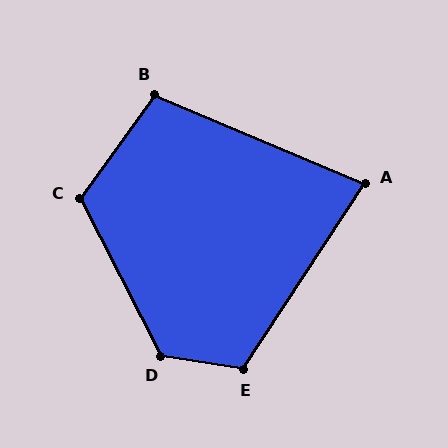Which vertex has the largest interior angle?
D, at approximately 126 degrees.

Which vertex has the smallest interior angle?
A, at approximately 80 degrees.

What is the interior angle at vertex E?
Approximately 114 degrees (obtuse).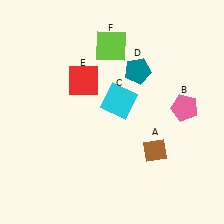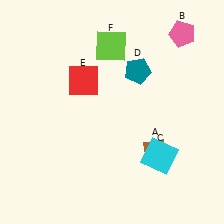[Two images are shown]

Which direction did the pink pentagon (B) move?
The pink pentagon (B) moved up.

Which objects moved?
The objects that moved are: the pink pentagon (B), the cyan square (C).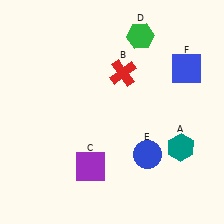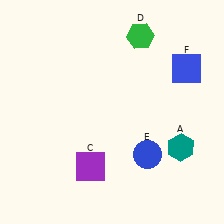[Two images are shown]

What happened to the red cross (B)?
The red cross (B) was removed in Image 2. It was in the top-right area of Image 1.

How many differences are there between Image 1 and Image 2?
There is 1 difference between the two images.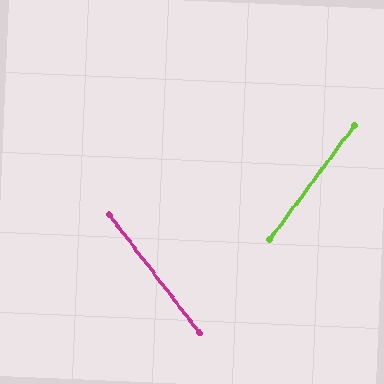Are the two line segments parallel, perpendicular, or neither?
Neither parallel nor perpendicular — they differ by about 74°.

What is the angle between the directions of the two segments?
Approximately 74 degrees.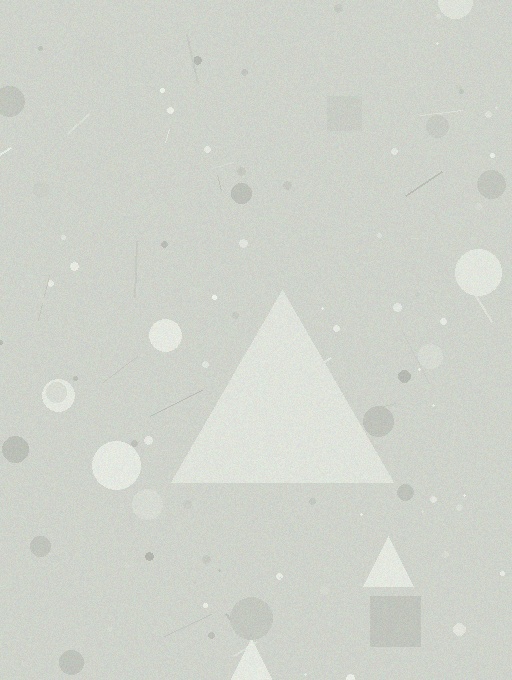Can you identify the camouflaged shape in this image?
The camouflaged shape is a triangle.